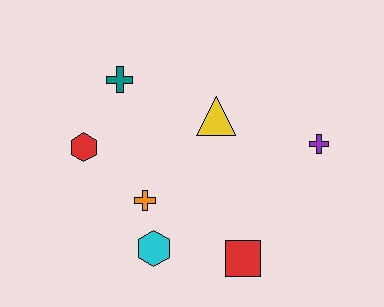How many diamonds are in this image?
There are no diamonds.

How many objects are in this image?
There are 7 objects.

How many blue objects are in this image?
There are no blue objects.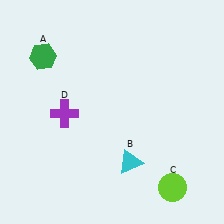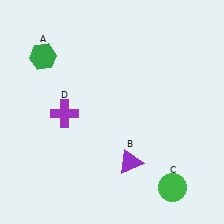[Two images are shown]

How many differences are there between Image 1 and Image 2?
There are 2 differences between the two images.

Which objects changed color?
B changed from cyan to purple. C changed from lime to green.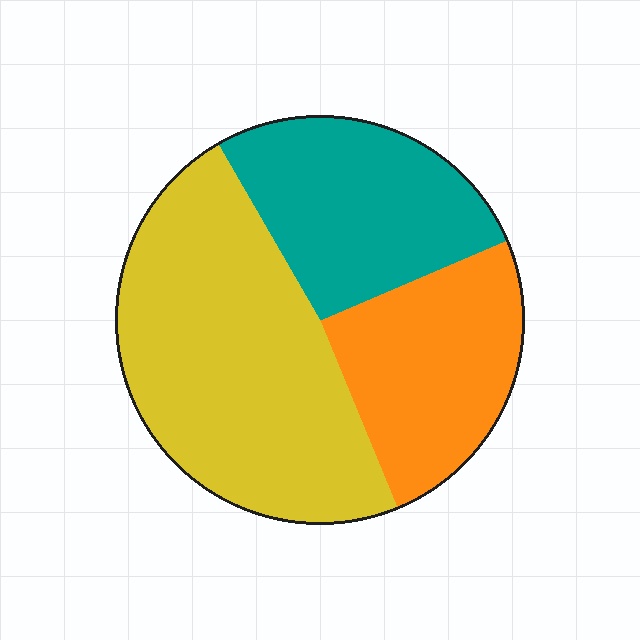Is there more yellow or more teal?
Yellow.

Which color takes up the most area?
Yellow, at roughly 50%.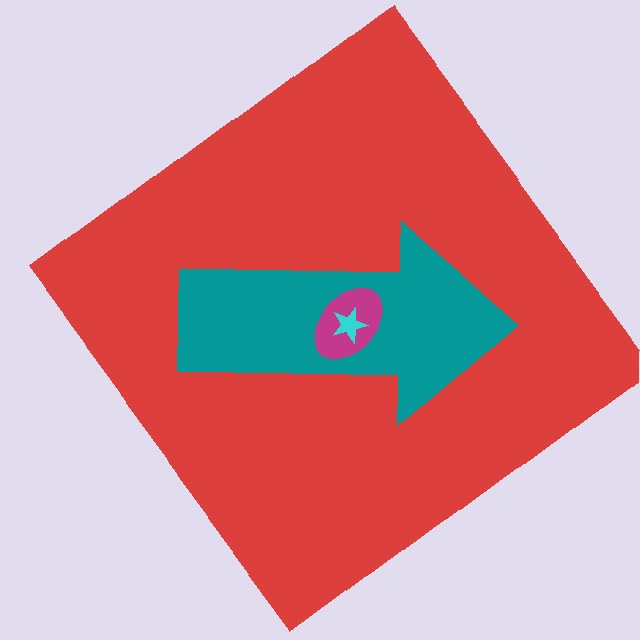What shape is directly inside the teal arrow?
The magenta ellipse.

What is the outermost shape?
The red diamond.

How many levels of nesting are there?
4.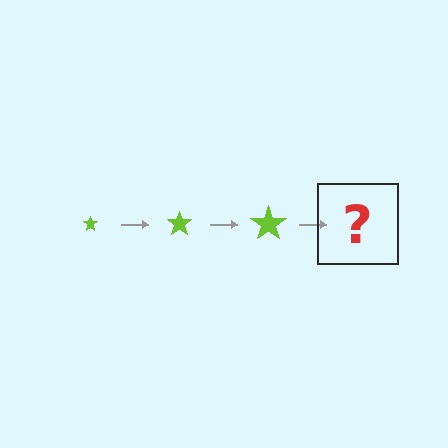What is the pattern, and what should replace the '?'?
The pattern is that the star gets progressively larger each step. The '?' should be a lime star, larger than the previous one.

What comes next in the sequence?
The next element should be a lime star, larger than the previous one.